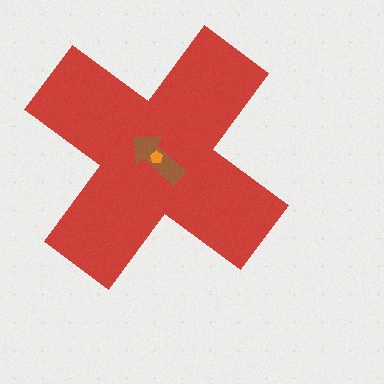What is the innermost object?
The orange pentagon.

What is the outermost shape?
The red cross.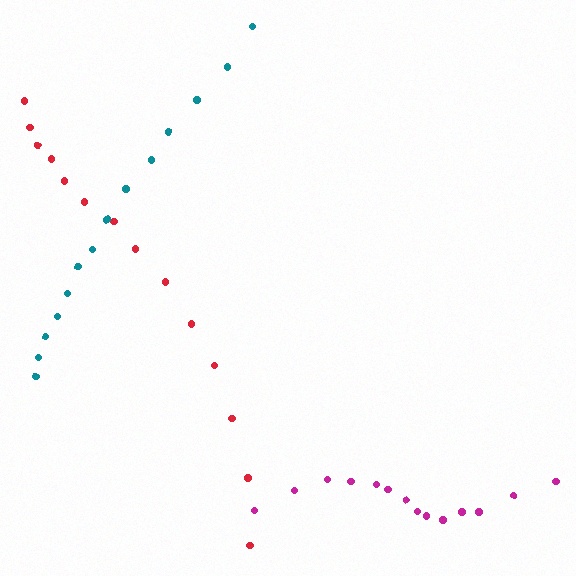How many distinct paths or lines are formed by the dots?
There are 3 distinct paths.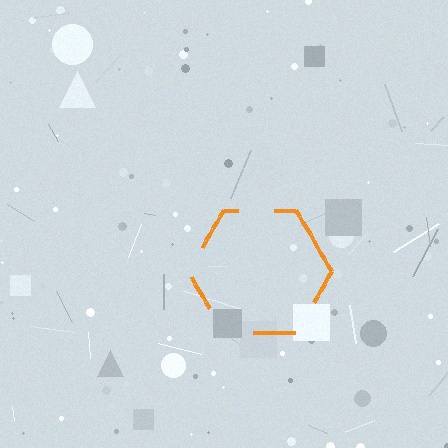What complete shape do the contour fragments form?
The contour fragments form a hexagon.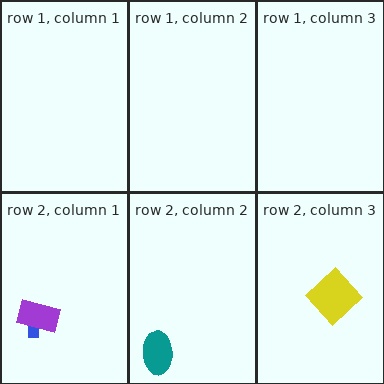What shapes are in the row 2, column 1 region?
The blue arrow, the purple rectangle.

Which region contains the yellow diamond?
The row 2, column 3 region.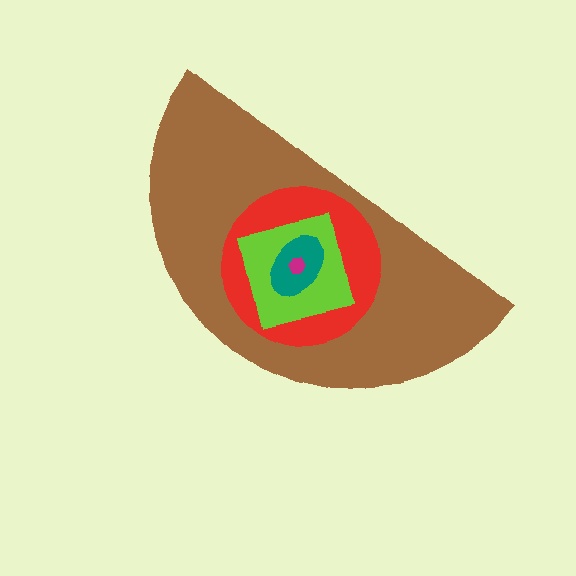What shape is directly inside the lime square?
The teal ellipse.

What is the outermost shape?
The brown semicircle.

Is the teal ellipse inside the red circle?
Yes.